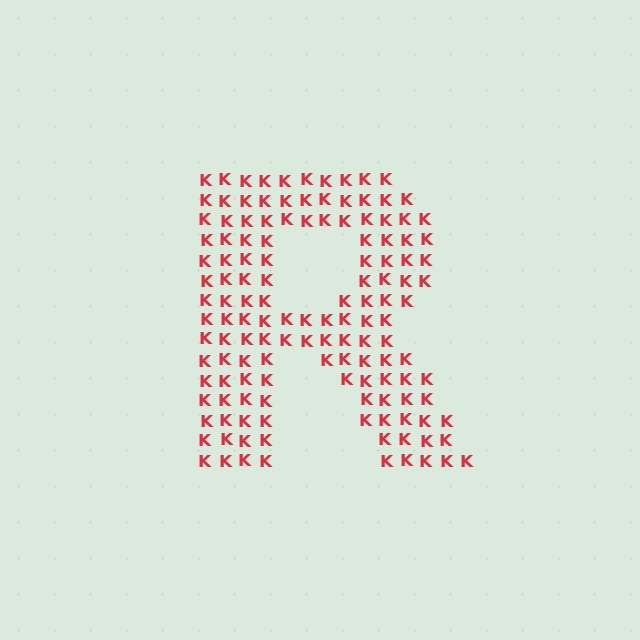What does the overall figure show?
The overall figure shows the letter R.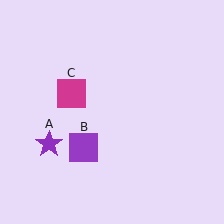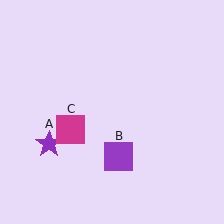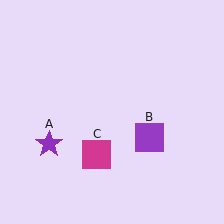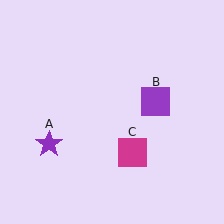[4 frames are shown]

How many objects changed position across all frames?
2 objects changed position: purple square (object B), magenta square (object C).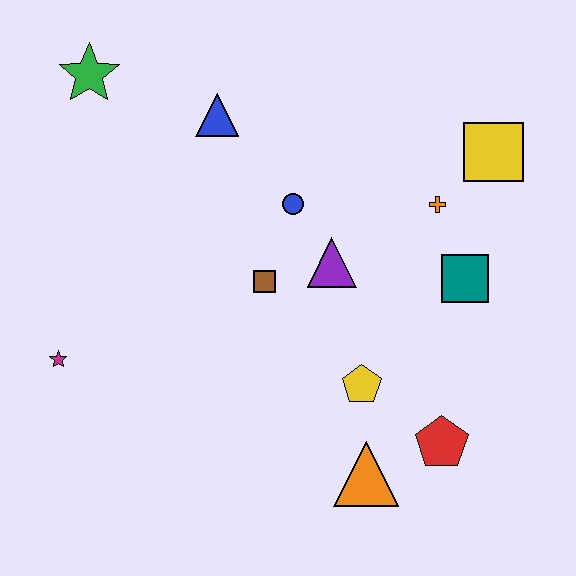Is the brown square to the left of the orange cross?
Yes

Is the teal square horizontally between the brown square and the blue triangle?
No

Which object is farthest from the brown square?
The green star is farthest from the brown square.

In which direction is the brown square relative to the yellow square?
The brown square is to the left of the yellow square.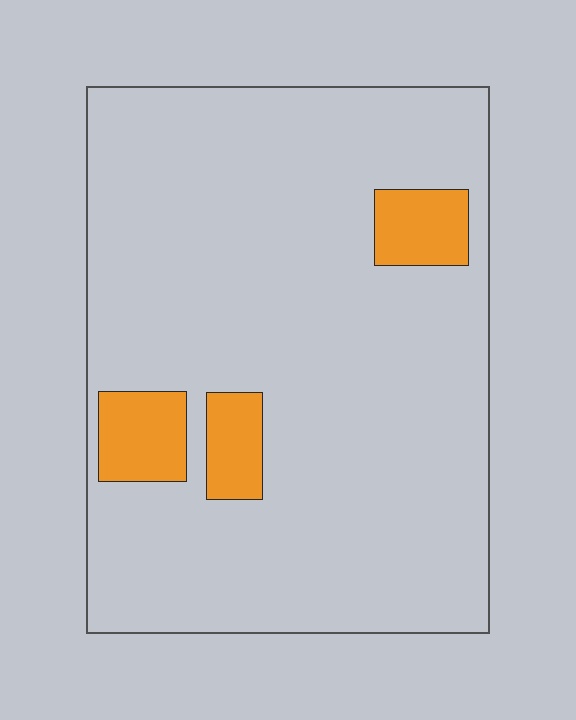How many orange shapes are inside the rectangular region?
3.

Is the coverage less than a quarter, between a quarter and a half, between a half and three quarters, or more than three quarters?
Less than a quarter.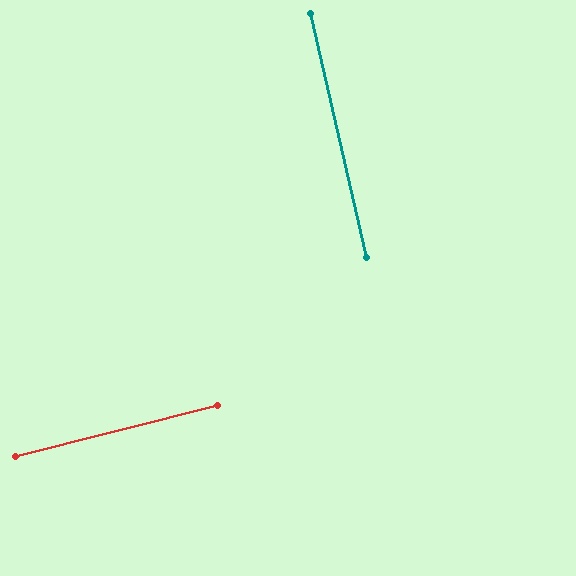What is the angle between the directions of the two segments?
Approximately 89 degrees.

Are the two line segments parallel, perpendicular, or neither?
Perpendicular — they meet at approximately 89°.